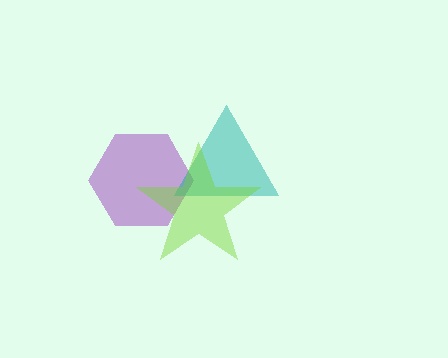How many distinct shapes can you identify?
There are 3 distinct shapes: a purple hexagon, a teal triangle, a lime star.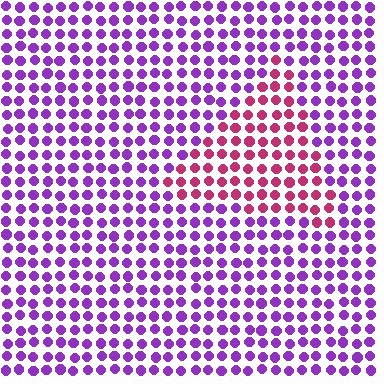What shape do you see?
I see a triangle.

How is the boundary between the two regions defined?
The boundary is defined purely by a slight shift in hue (about 52 degrees). Spacing, size, and orientation are identical on both sides.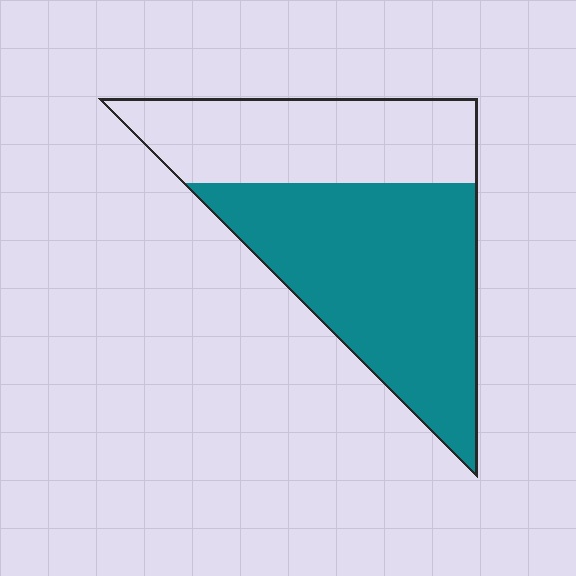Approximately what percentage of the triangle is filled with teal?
Approximately 60%.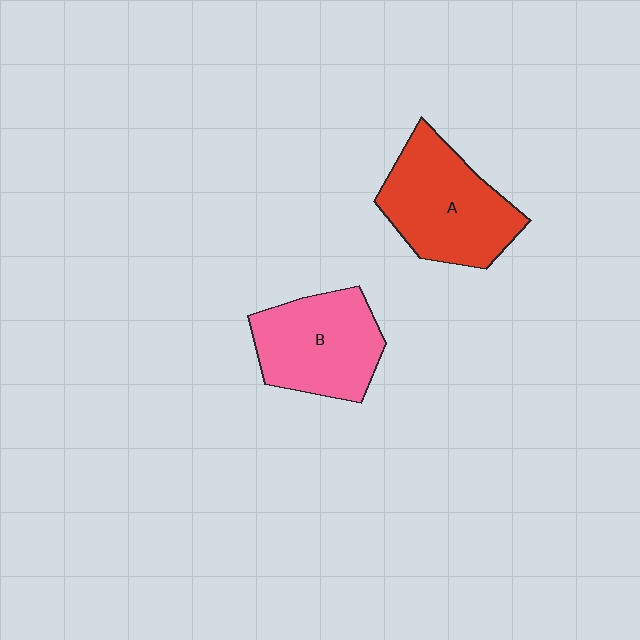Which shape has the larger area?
Shape A (red).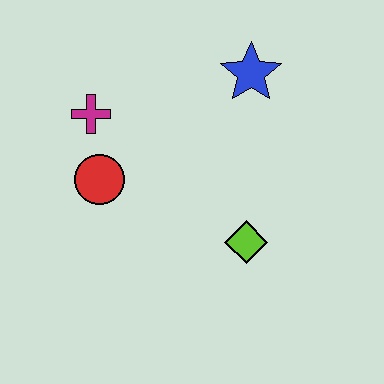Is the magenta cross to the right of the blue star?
No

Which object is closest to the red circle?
The magenta cross is closest to the red circle.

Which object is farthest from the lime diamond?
The magenta cross is farthest from the lime diamond.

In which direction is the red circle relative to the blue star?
The red circle is to the left of the blue star.